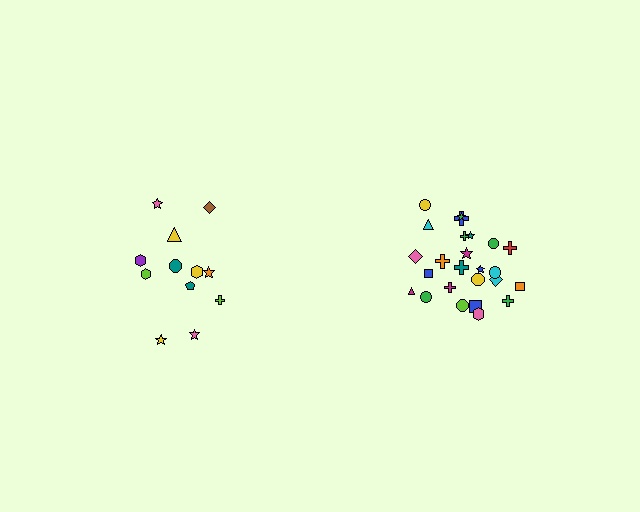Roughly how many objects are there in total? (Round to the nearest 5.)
Roughly 35 objects in total.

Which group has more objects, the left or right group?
The right group.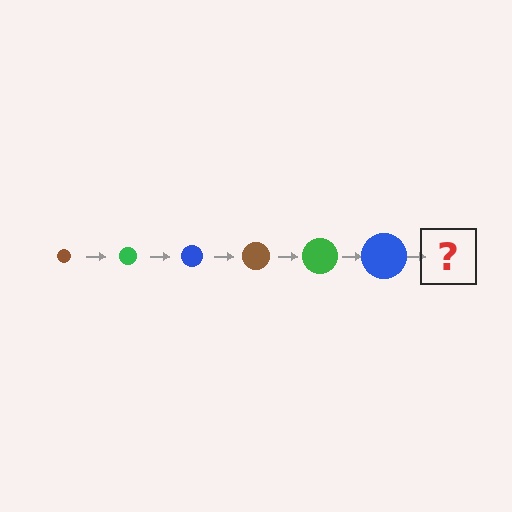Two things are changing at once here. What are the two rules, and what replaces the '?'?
The two rules are that the circle grows larger each step and the color cycles through brown, green, and blue. The '?' should be a brown circle, larger than the previous one.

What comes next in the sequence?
The next element should be a brown circle, larger than the previous one.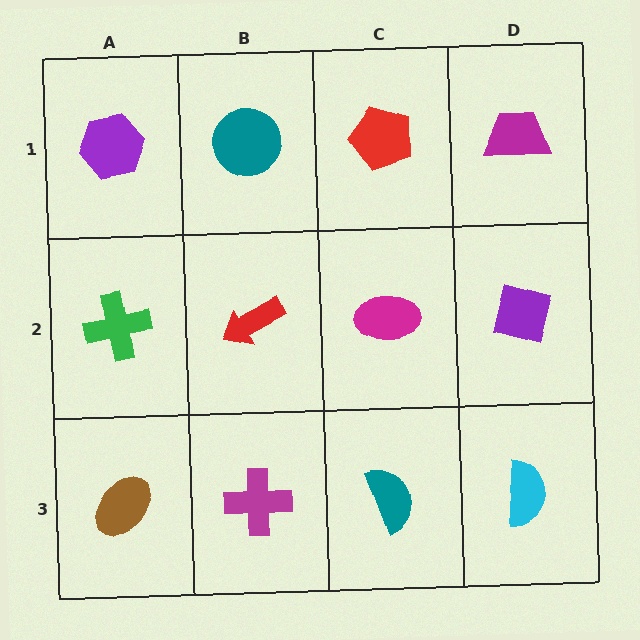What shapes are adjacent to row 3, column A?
A green cross (row 2, column A), a magenta cross (row 3, column B).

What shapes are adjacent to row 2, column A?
A purple hexagon (row 1, column A), a brown ellipse (row 3, column A), a red arrow (row 2, column B).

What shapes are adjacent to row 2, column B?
A teal circle (row 1, column B), a magenta cross (row 3, column B), a green cross (row 2, column A), a magenta ellipse (row 2, column C).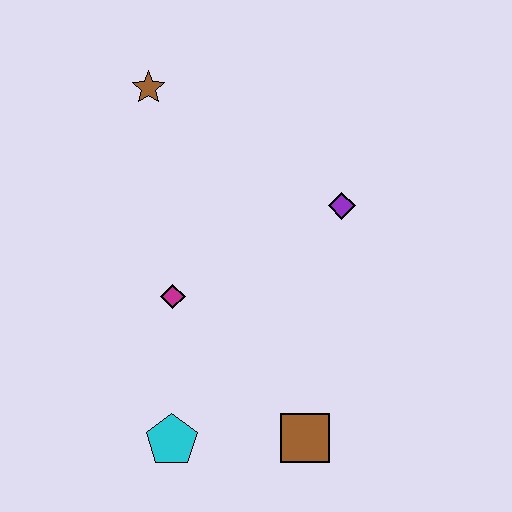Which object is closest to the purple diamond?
The magenta diamond is closest to the purple diamond.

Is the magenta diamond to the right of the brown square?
No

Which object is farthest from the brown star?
The brown square is farthest from the brown star.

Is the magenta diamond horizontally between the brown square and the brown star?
Yes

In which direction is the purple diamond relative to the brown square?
The purple diamond is above the brown square.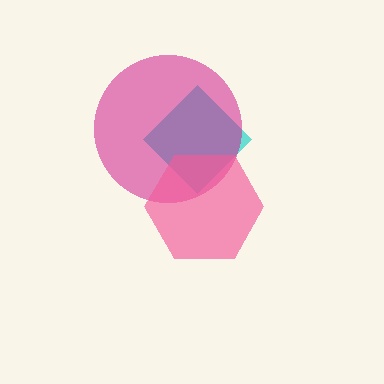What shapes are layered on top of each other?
The layered shapes are: a cyan diamond, a magenta circle, a pink hexagon.